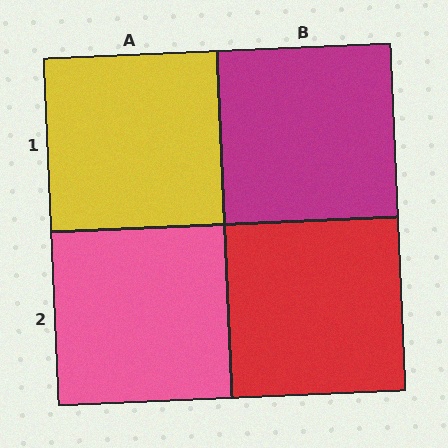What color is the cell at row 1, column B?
Magenta.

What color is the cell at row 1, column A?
Yellow.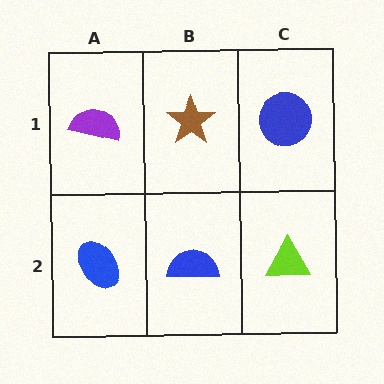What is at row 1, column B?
A brown star.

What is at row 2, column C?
A lime triangle.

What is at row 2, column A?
A blue ellipse.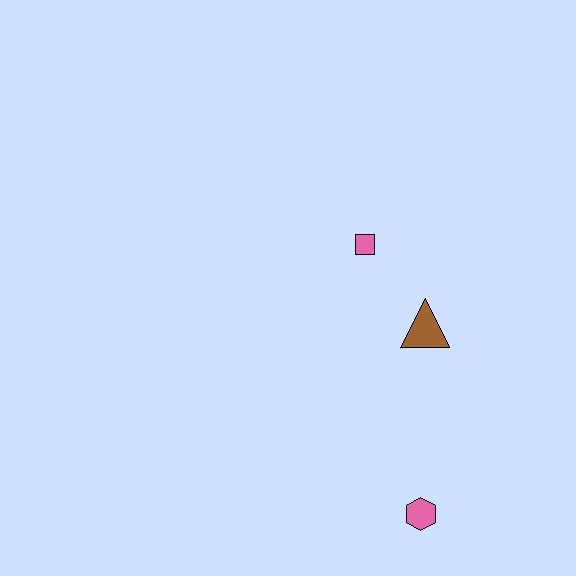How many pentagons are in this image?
There are no pentagons.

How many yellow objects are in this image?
There are no yellow objects.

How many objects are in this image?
There are 3 objects.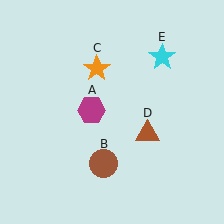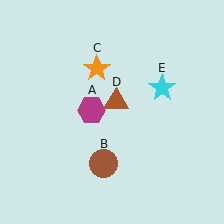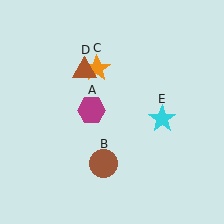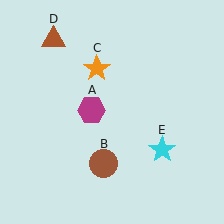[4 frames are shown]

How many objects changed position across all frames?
2 objects changed position: brown triangle (object D), cyan star (object E).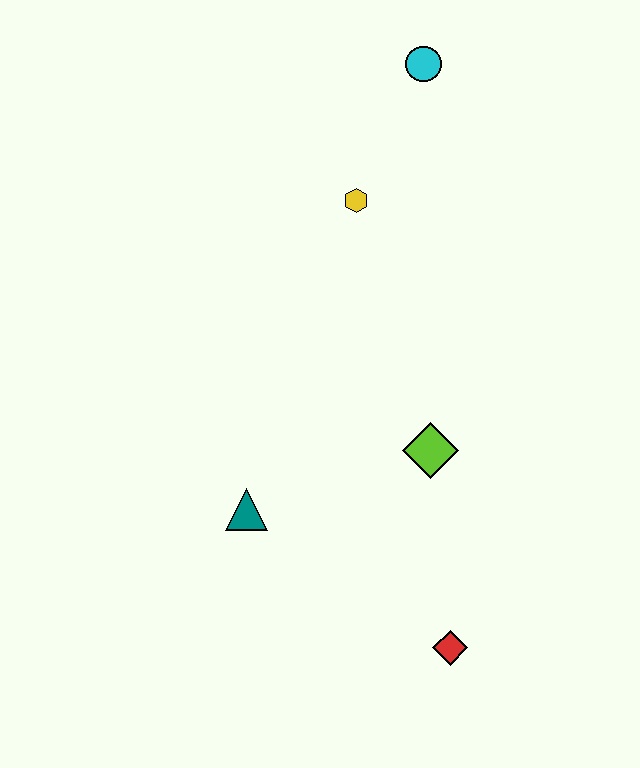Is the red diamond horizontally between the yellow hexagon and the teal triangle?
No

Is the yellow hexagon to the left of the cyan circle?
Yes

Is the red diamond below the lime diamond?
Yes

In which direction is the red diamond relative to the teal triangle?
The red diamond is to the right of the teal triangle.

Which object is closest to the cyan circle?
The yellow hexagon is closest to the cyan circle.